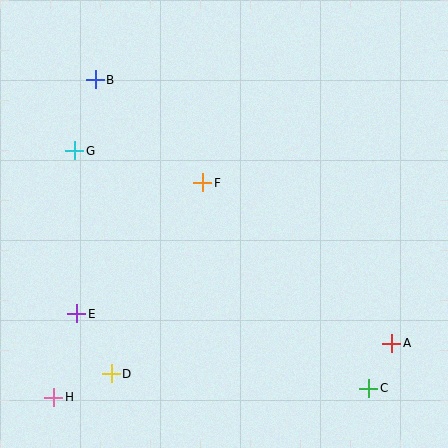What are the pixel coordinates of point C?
Point C is at (369, 388).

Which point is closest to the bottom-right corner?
Point C is closest to the bottom-right corner.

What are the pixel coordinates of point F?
Point F is at (203, 183).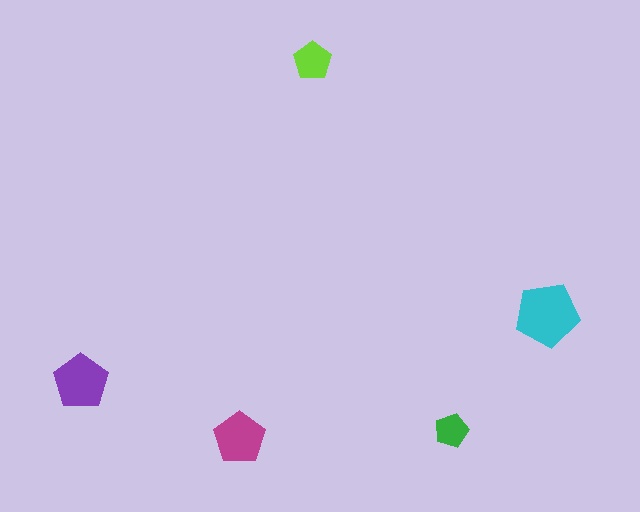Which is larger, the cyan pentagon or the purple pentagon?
The cyan one.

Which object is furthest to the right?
The cyan pentagon is rightmost.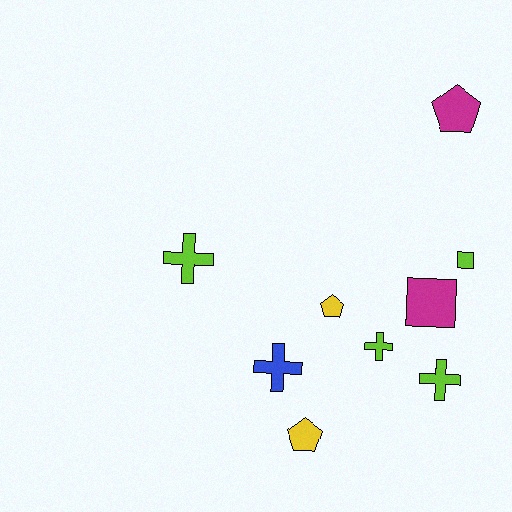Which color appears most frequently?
Lime, with 4 objects.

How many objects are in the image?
There are 9 objects.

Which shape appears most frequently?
Cross, with 4 objects.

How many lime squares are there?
There is 1 lime square.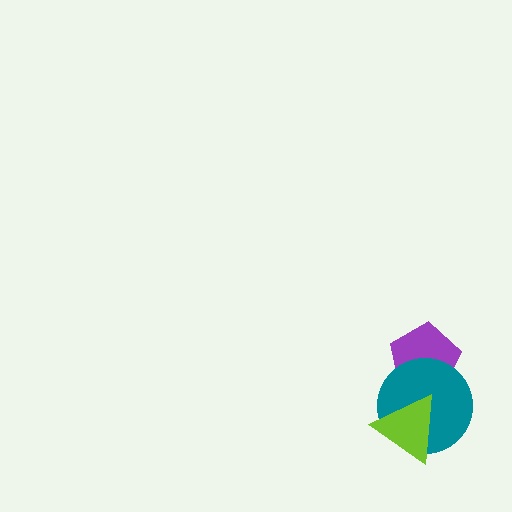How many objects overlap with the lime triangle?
1 object overlaps with the lime triangle.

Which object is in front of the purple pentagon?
The teal circle is in front of the purple pentagon.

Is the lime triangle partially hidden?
No, no other shape covers it.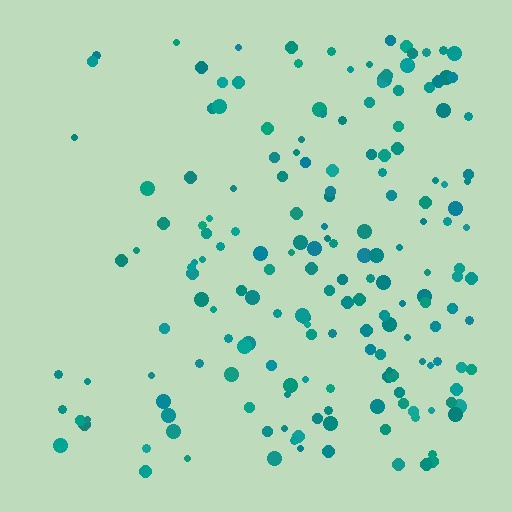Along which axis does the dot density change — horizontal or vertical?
Horizontal.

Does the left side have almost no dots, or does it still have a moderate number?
Still a moderate number, just noticeably fewer than the right.